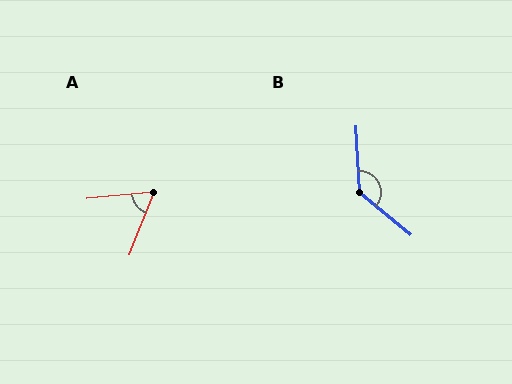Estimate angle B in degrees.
Approximately 133 degrees.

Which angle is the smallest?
A, at approximately 63 degrees.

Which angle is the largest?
B, at approximately 133 degrees.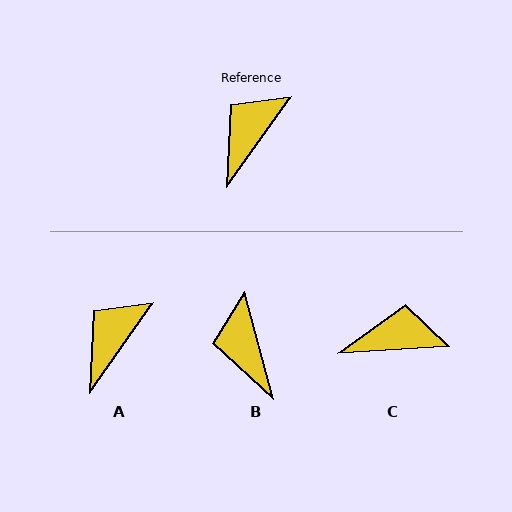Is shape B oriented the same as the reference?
No, it is off by about 50 degrees.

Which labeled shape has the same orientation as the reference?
A.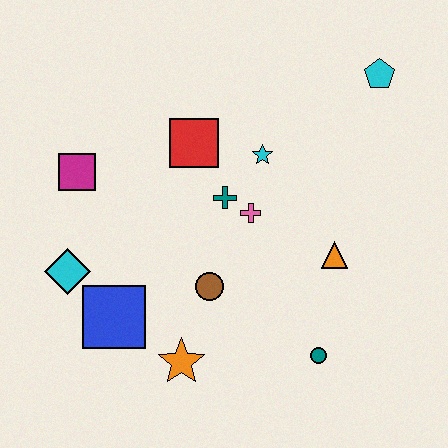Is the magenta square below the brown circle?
No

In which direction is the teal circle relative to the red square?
The teal circle is below the red square.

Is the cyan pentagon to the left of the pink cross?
No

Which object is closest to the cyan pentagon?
The cyan star is closest to the cyan pentagon.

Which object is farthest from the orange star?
The cyan pentagon is farthest from the orange star.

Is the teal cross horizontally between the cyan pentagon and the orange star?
Yes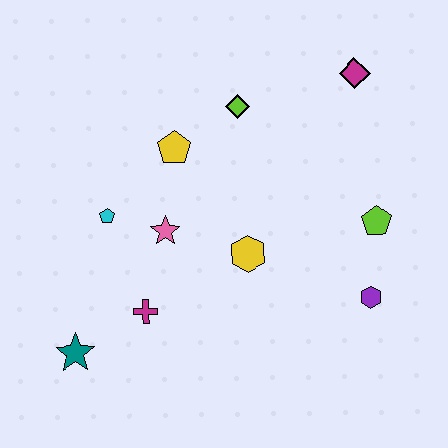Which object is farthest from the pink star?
The magenta diamond is farthest from the pink star.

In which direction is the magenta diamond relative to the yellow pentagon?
The magenta diamond is to the right of the yellow pentagon.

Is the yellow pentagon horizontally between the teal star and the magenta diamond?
Yes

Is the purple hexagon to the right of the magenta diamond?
Yes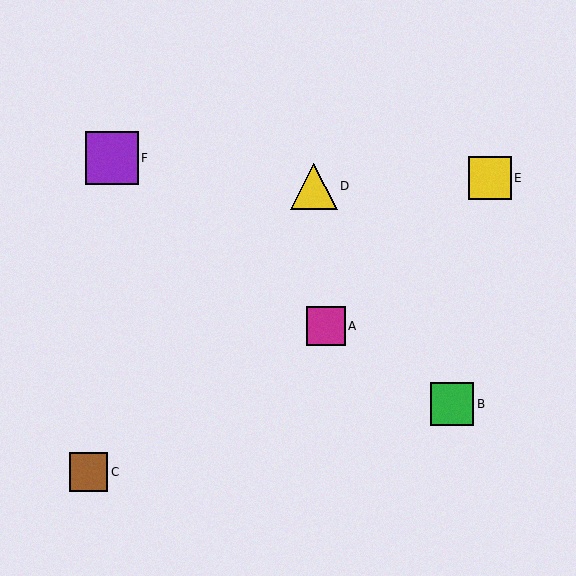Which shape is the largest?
The purple square (labeled F) is the largest.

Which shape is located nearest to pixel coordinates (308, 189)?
The yellow triangle (labeled D) at (314, 186) is nearest to that location.